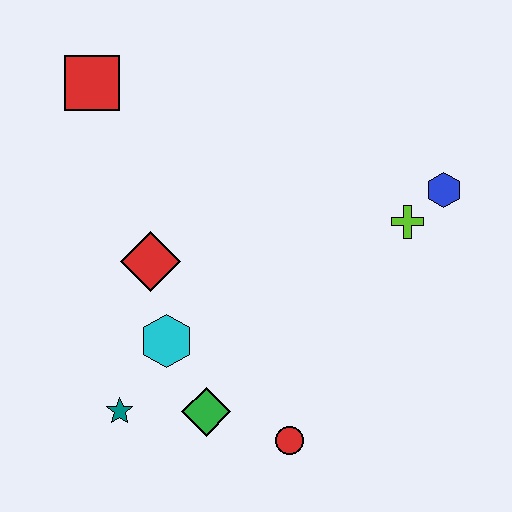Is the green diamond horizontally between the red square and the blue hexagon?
Yes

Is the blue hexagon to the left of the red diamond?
No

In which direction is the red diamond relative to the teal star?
The red diamond is above the teal star.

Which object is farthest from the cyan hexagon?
The blue hexagon is farthest from the cyan hexagon.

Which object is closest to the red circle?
The green diamond is closest to the red circle.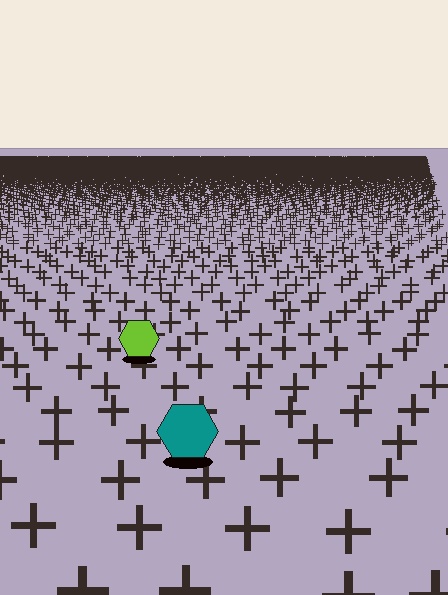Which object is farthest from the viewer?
The lime hexagon is farthest from the viewer. It appears smaller and the ground texture around it is denser.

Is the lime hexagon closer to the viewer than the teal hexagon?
No. The teal hexagon is closer — you can tell from the texture gradient: the ground texture is coarser near it.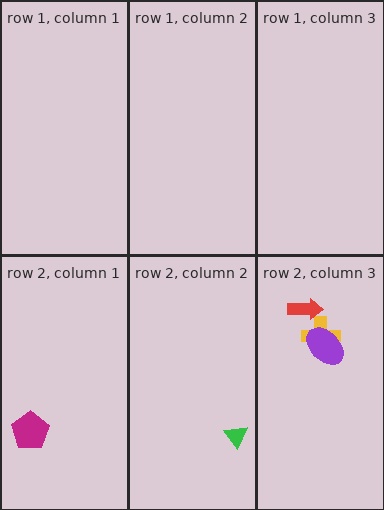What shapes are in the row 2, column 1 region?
The magenta pentagon.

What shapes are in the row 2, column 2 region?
The green triangle.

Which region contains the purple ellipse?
The row 2, column 3 region.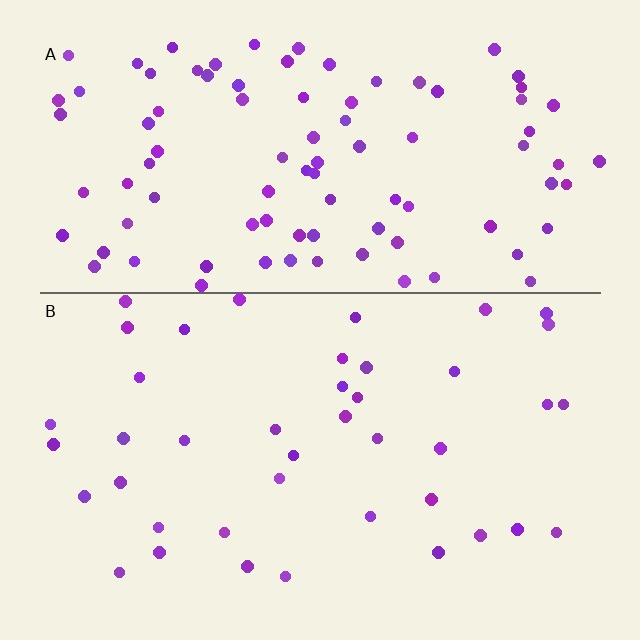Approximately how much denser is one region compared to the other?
Approximately 2.3× — region A over region B.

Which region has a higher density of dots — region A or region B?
A (the top).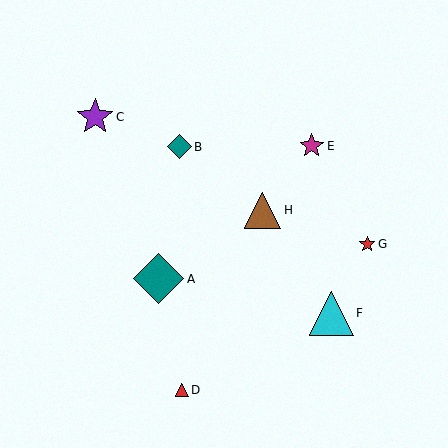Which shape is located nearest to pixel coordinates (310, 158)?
The magenta star (labeled E) at (312, 146) is nearest to that location.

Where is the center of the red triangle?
The center of the red triangle is at (182, 390).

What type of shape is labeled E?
Shape E is a magenta star.